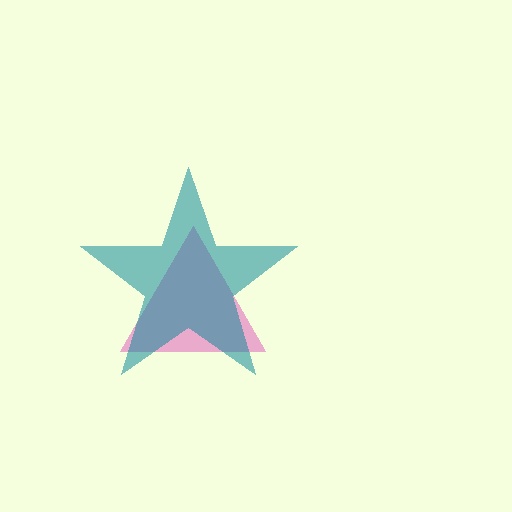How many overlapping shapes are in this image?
There are 2 overlapping shapes in the image.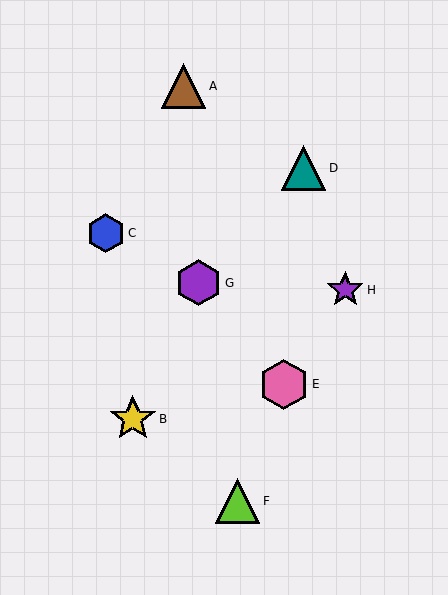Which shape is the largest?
The pink hexagon (labeled E) is the largest.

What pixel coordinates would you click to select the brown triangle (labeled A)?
Click at (184, 86) to select the brown triangle A.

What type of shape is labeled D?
Shape D is a teal triangle.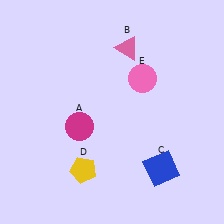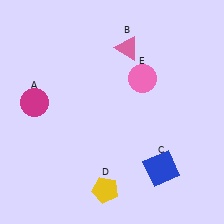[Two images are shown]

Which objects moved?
The objects that moved are: the magenta circle (A), the yellow pentagon (D).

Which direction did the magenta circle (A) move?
The magenta circle (A) moved left.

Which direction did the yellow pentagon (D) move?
The yellow pentagon (D) moved right.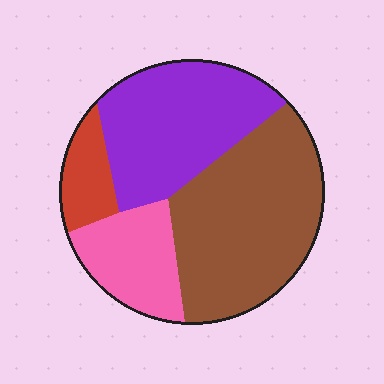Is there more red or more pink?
Pink.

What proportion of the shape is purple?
Purple takes up about one third (1/3) of the shape.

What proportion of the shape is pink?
Pink covers roughly 15% of the shape.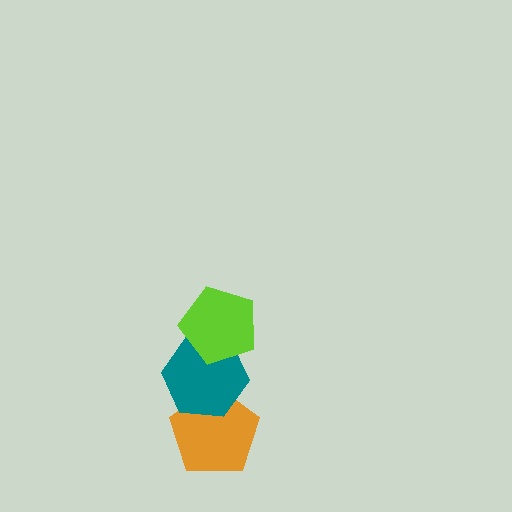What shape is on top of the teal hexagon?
The lime pentagon is on top of the teal hexagon.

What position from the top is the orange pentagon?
The orange pentagon is 3rd from the top.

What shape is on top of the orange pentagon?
The teal hexagon is on top of the orange pentagon.